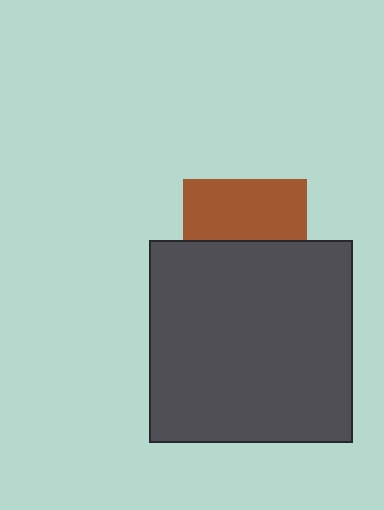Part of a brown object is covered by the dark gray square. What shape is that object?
It is a square.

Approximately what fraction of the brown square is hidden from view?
Roughly 52% of the brown square is hidden behind the dark gray square.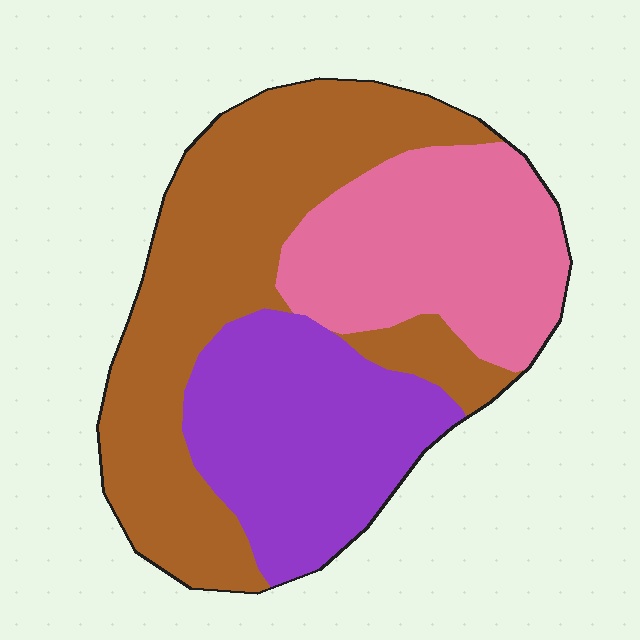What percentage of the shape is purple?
Purple covers around 30% of the shape.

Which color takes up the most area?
Brown, at roughly 45%.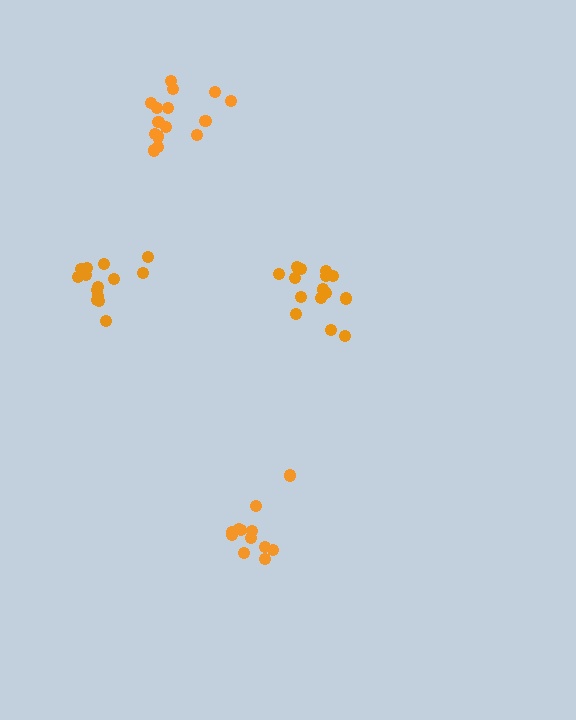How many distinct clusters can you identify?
There are 4 distinct clusters.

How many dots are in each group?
Group 1: 15 dots, Group 2: 15 dots, Group 3: 14 dots, Group 4: 12 dots (56 total).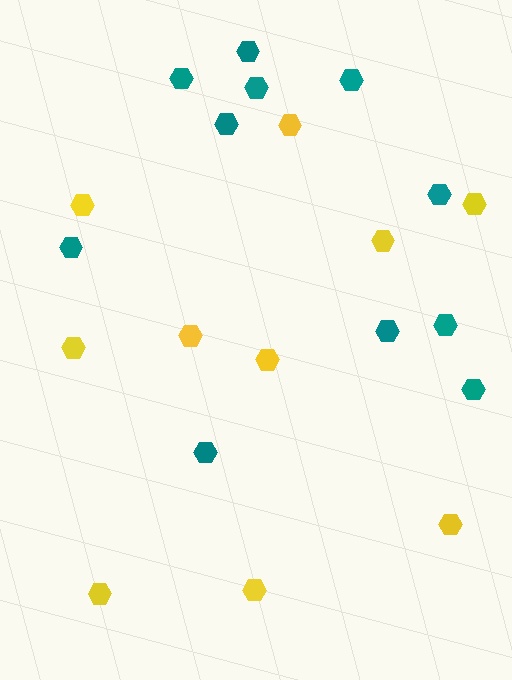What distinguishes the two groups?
There are 2 groups: one group of yellow hexagons (10) and one group of teal hexagons (11).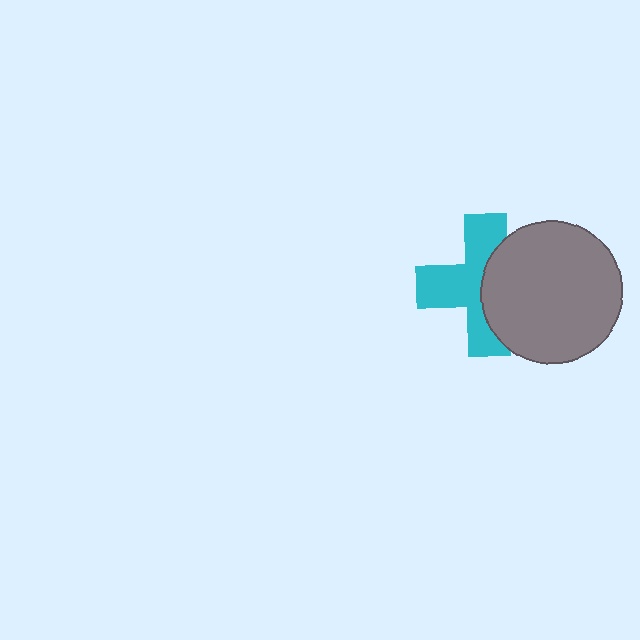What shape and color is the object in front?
The object in front is a gray circle.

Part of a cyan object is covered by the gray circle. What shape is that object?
It is a cross.